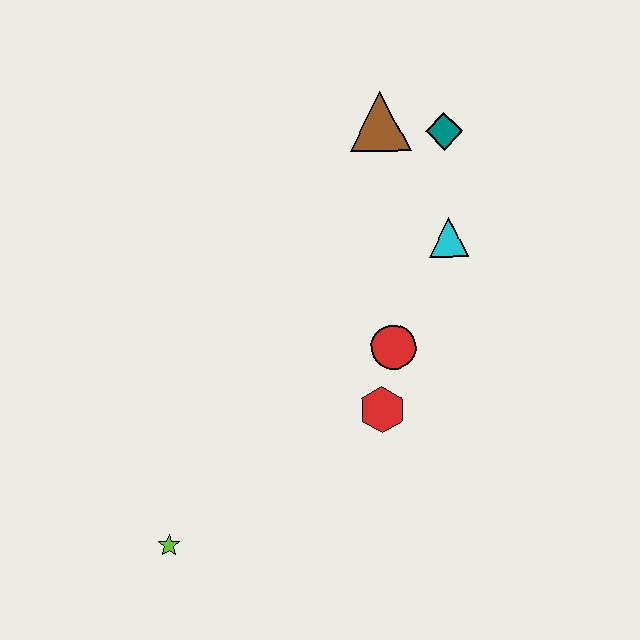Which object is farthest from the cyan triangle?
The lime star is farthest from the cyan triangle.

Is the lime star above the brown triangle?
No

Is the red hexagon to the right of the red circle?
No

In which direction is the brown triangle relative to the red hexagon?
The brown triangle is above the red hexagon.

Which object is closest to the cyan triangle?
The teal diamond is closest to the cyan triangle.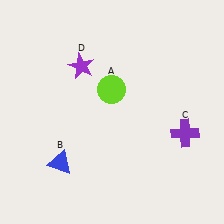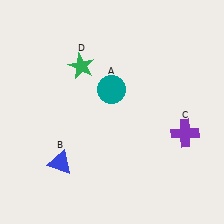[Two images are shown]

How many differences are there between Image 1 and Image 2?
There are 2 differences between the two images.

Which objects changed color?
A changed from lime to teal. D changed from purple to green.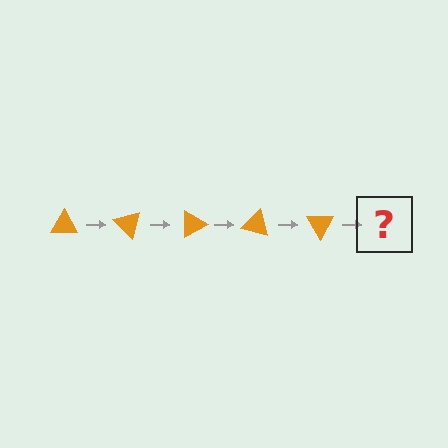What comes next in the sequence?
The next element should be an orange triangle rotated 225 degrees.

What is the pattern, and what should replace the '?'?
The pattern is that the triangle rotates 45 degrees each step. The '?' should be an orange triangle rotated 225 degrees.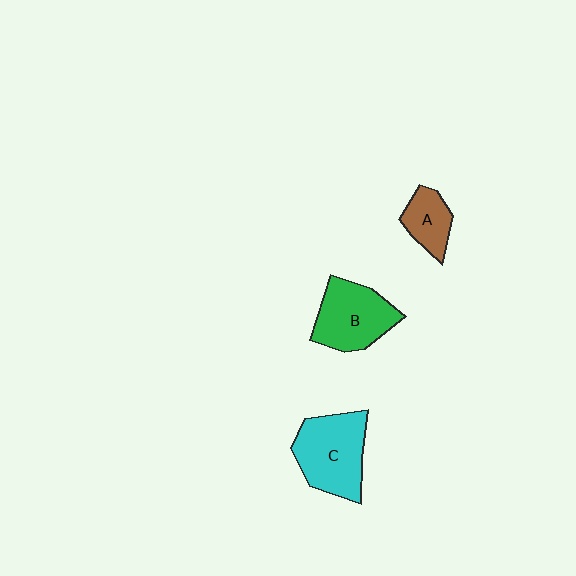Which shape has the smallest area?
Shape A (brown).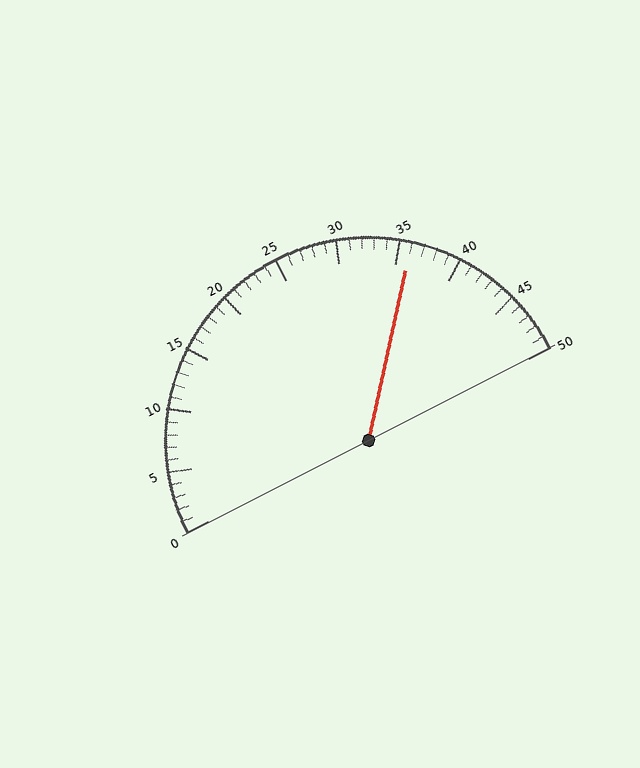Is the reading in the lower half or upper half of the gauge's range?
The reading is in the upper half of the range (0 to 50).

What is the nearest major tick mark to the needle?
The nearest major tick mark is 35.